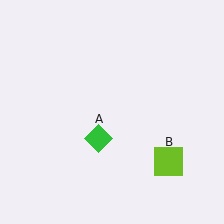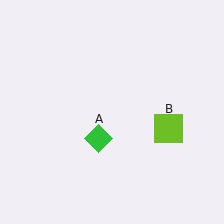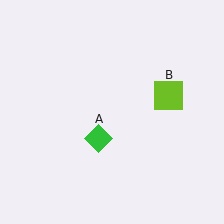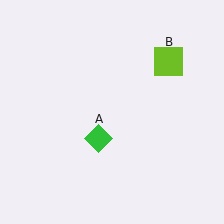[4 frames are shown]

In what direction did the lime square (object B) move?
The lime square (object B) moved up.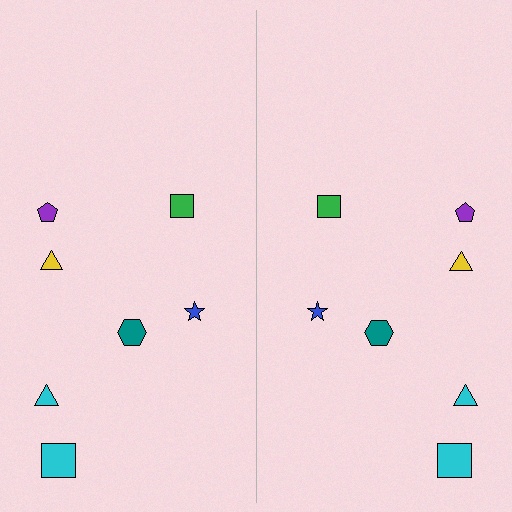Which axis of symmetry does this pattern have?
The pattern has a vertical axis of symmetry running through the center of the image.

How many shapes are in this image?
There are 14 shapes in this image.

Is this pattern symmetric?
Yes, this pattern has bilateral (reflection) symmetry.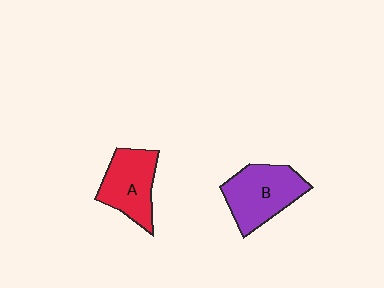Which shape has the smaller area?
Shape A (red).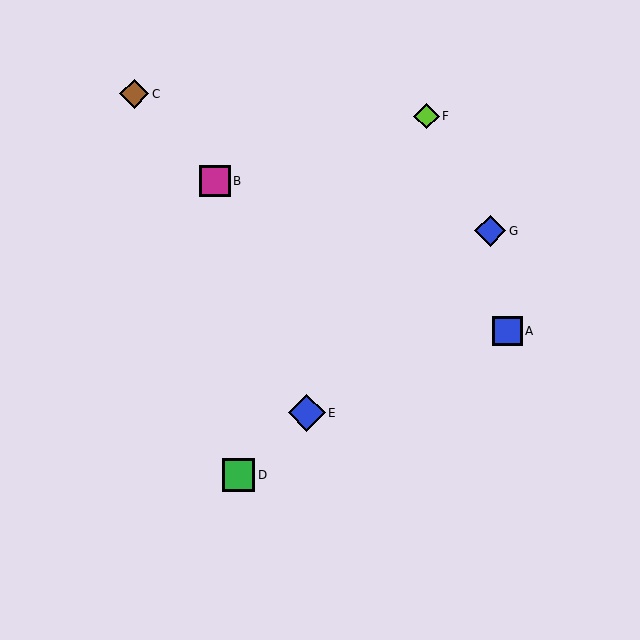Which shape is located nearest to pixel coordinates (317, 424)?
The blue diamond (labeled E) at (307, 413) is nearest to that location.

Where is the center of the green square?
The center of the green square is at (239, 475).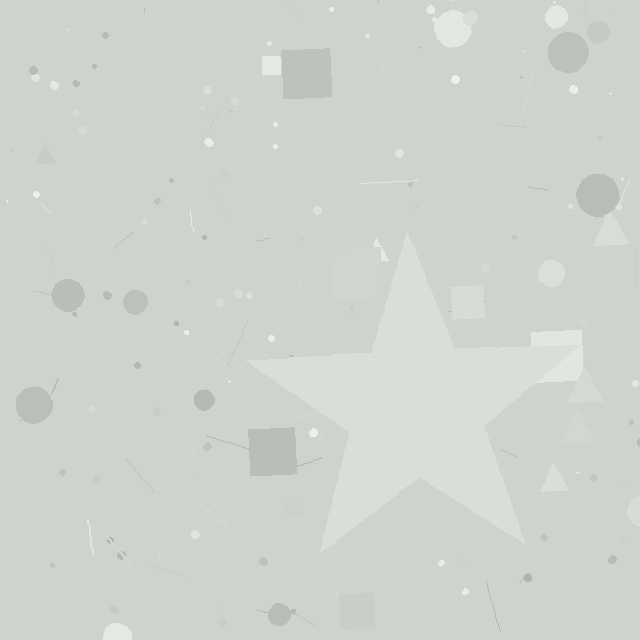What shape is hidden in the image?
A star is hidden in the image.